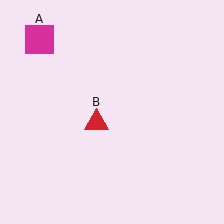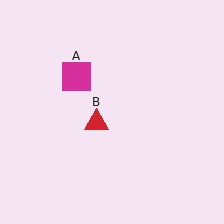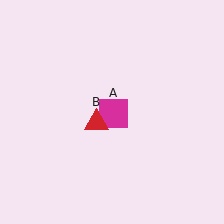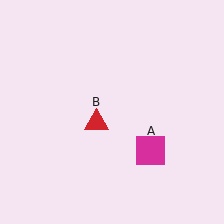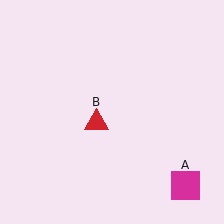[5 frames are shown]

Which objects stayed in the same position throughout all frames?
Red triangle (object B) remained stationary.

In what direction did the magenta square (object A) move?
The magenta square (object A) moved down and to the right.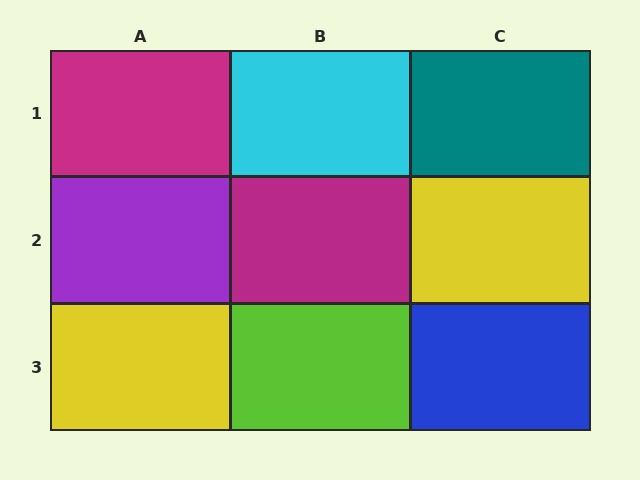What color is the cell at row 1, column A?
Magenta.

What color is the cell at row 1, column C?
Teal.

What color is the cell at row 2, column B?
Magenta.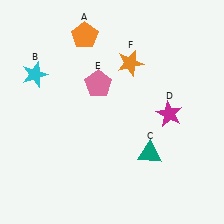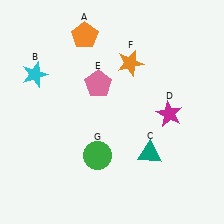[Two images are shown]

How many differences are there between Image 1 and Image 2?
There is 1 difference between the two images.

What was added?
A green circle (G) was added in Image 2.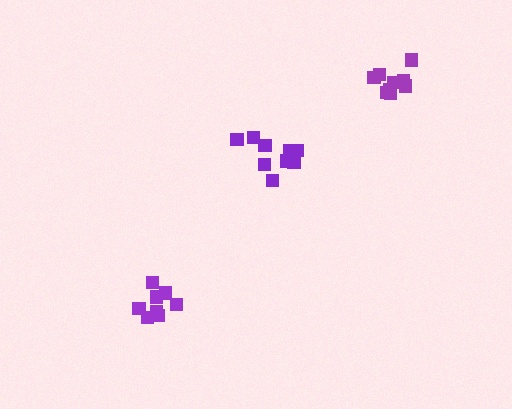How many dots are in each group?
Group 1: 9 dots, Group 2: 10 dots, Group 3: 8 dots (27 total).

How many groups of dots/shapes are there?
There are 3 groups.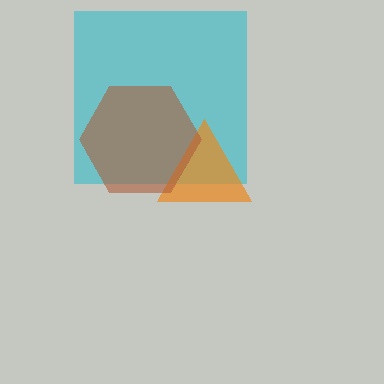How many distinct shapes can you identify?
There are 3 distinct shapes: a cyan square, an orange triangle, a brown hexagon.